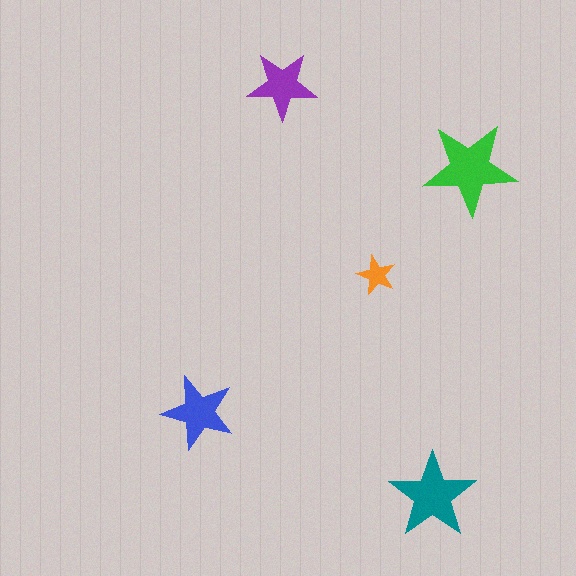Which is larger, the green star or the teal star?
The green one.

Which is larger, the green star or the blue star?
The green one.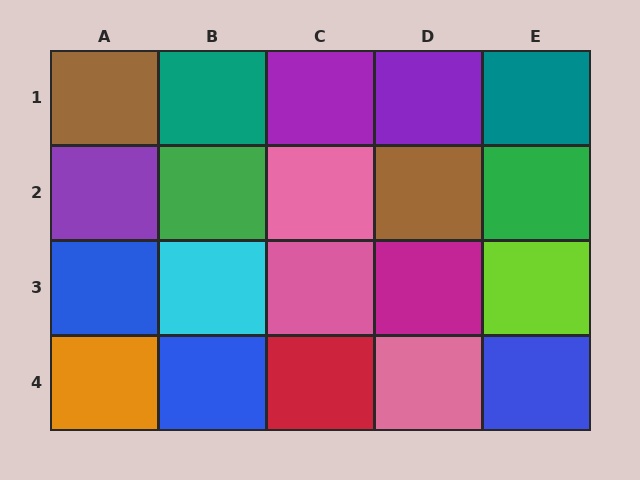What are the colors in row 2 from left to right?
Purple, green, pink, brown, green.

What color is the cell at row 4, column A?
Orange.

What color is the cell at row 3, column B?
Cyan.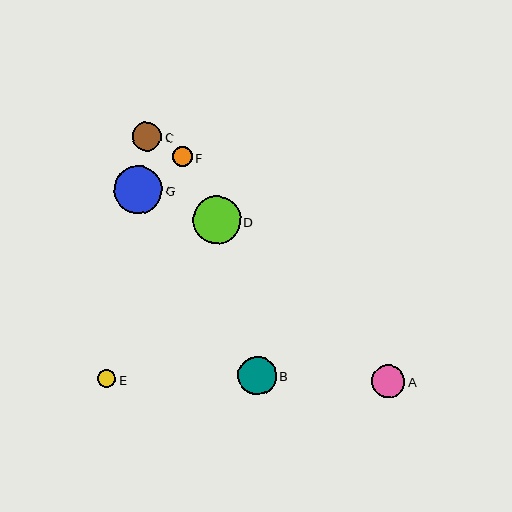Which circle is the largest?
Circle D is the largest with a size of approximately 48 pixels.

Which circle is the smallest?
Circle E is the smallest with a size of approximately 18 pixels.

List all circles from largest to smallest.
From largest to smallest: D, G, B, A, C, F, E.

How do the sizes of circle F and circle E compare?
Circle F and circle E are approximately the same size.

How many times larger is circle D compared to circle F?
Circle D is approximately 2.4 times the size of circle F.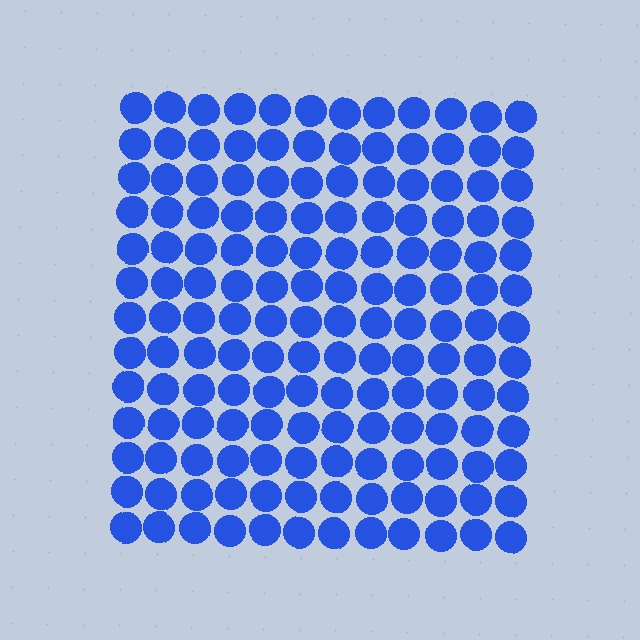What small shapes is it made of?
It is made of small circles.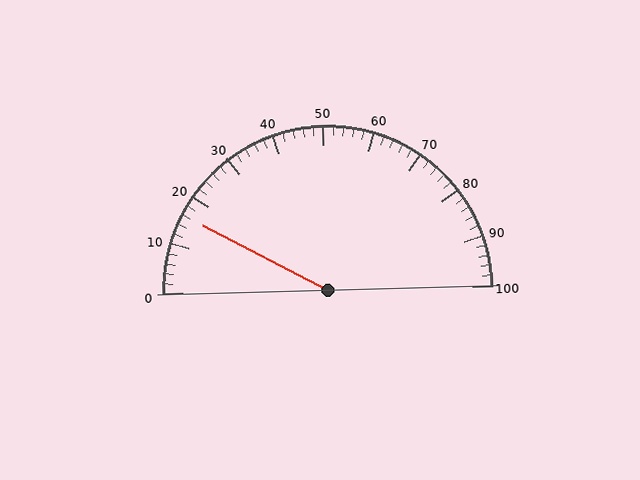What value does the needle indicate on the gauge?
The needle indicates approximately 16.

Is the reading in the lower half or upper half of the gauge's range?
The reading is in the lower half of the range (0 to 100).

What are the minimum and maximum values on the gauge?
The gauge ranges from 0 to 100.